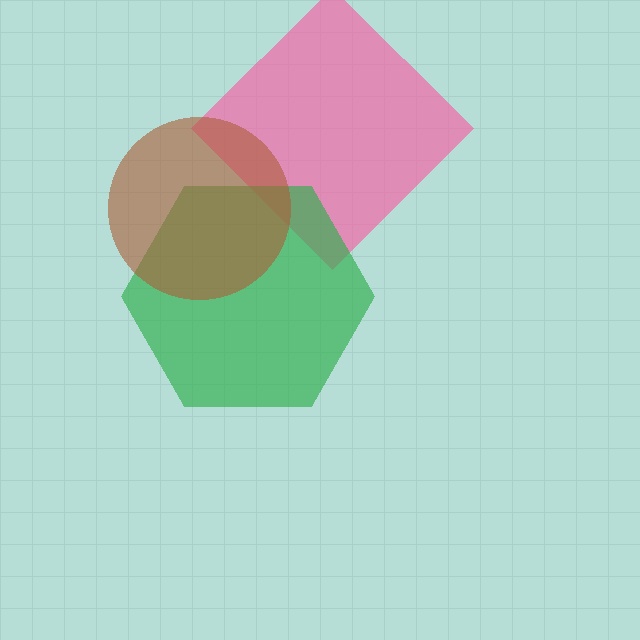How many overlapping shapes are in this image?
There are 3 overlapping shapes in the image.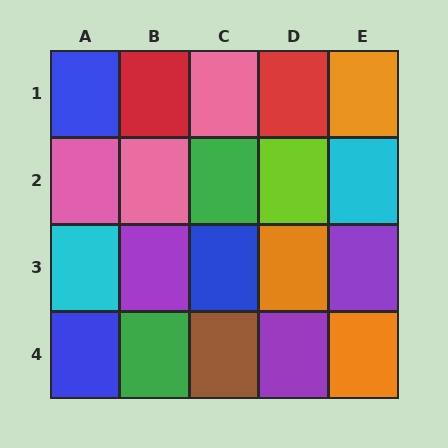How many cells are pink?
3 cells are pink.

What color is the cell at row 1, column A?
Blue.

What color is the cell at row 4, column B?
Green.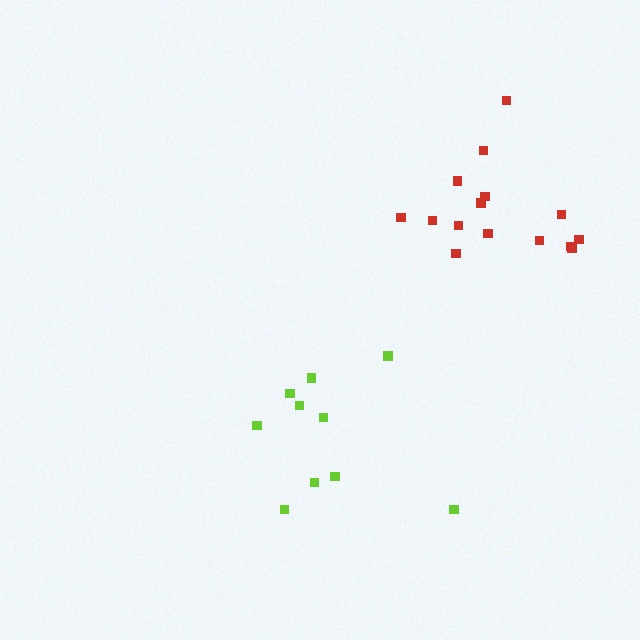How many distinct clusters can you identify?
There are 2 distinct clusters.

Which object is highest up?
The red cluster is topmost.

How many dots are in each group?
Group 1: 10 dots, Group 2: 15 dots (25 total).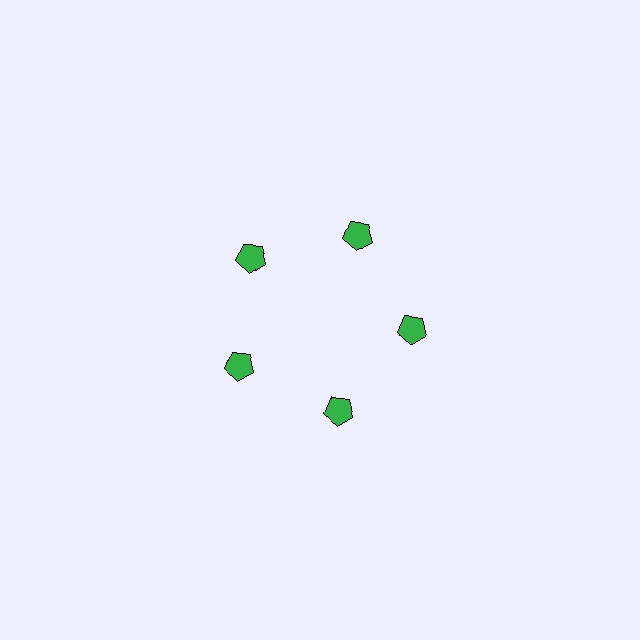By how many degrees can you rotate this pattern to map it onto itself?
The pattern maps onto itself every 72 degrees of rotation.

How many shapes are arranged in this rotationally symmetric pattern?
There are 5 shapes, arranged in 5 groups of 1.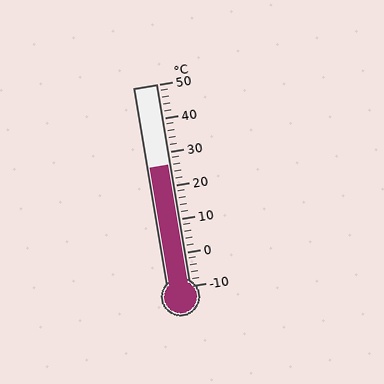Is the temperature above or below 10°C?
The temperature is above 10°C.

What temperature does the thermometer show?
The thermometer shows approximately 26°C.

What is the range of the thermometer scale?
The thermometer scale ranges from -10°C to 50°C.